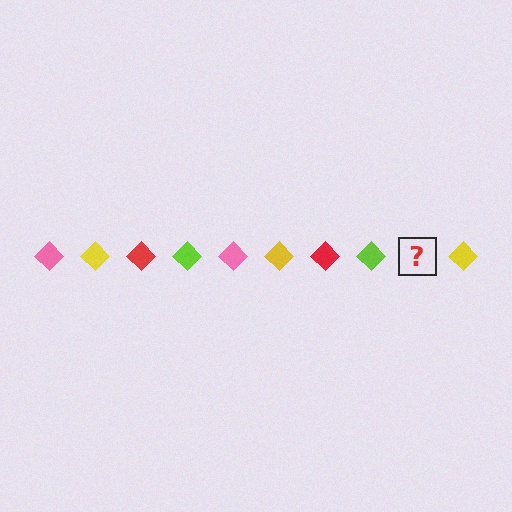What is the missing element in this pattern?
The missing element is a pink diamond.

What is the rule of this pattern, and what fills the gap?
The rule is that the pattern cycles through pink, yellow, red, lime diamonds. The gap should be filled with a pink diamond.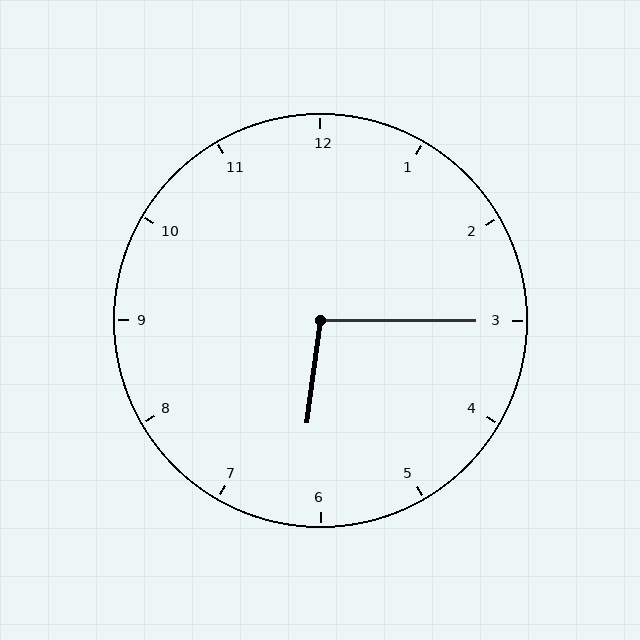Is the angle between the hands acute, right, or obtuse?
It is obtuse.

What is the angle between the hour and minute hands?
Approximately 98 degrees.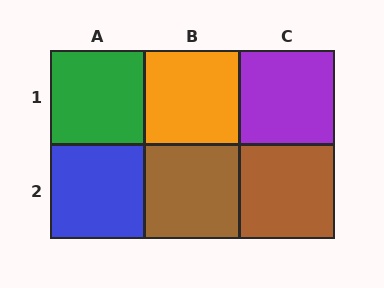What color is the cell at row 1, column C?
Purple.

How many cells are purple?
1 cell is purple.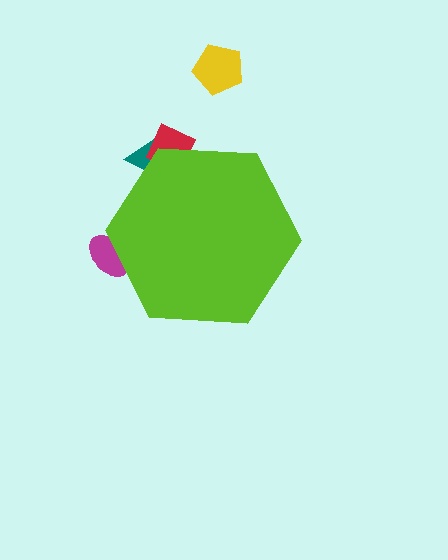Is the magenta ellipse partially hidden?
Yes, the magenta ellipse is partially hidden behind the lime hexagon.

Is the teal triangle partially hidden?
Yes, the teal triangle is partially hidden behind the lime hexagon.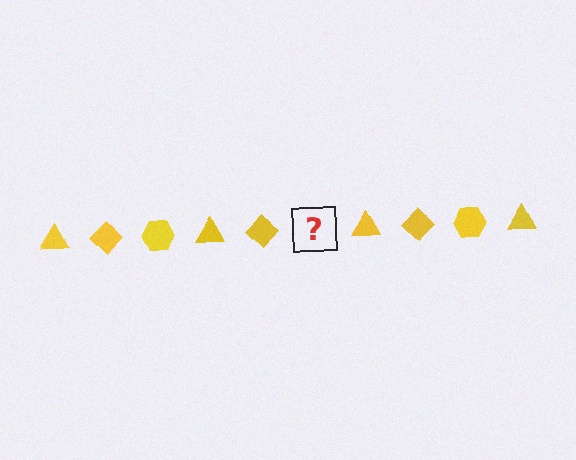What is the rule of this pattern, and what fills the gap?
The rule is that the pattern cycles through triangle, diamond, hexagon shapes in yellow. The gap should be filled with a yellow hexagon.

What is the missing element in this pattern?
The missing element is a yellow hexagon.